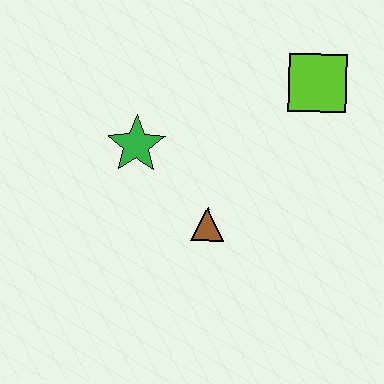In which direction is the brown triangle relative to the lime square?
The brown triangle is below the lime square.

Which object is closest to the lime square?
The brown triangle is closest to the lime square.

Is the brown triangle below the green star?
Yes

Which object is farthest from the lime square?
The green star is farthest from the lime square.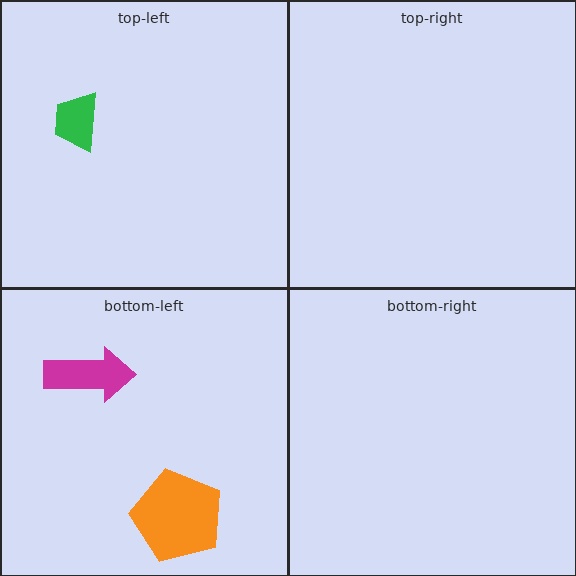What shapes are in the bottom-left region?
The orange pentagon, the magenta arrow.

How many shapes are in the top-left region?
1.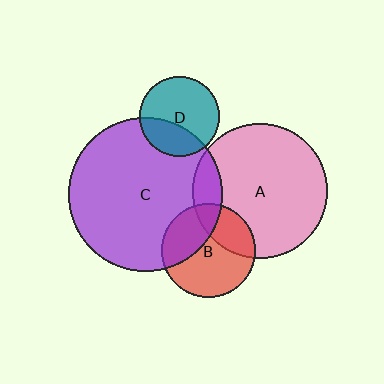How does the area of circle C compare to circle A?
Approximately 1.3 times.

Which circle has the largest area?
Circle C (purple).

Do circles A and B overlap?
Yes.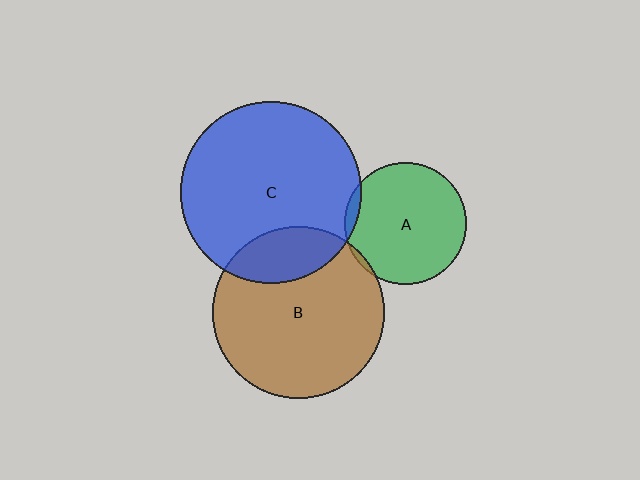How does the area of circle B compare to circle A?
Approximately 2.0 times.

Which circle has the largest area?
Circle C (blue).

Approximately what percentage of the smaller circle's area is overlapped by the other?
Approximately 5%.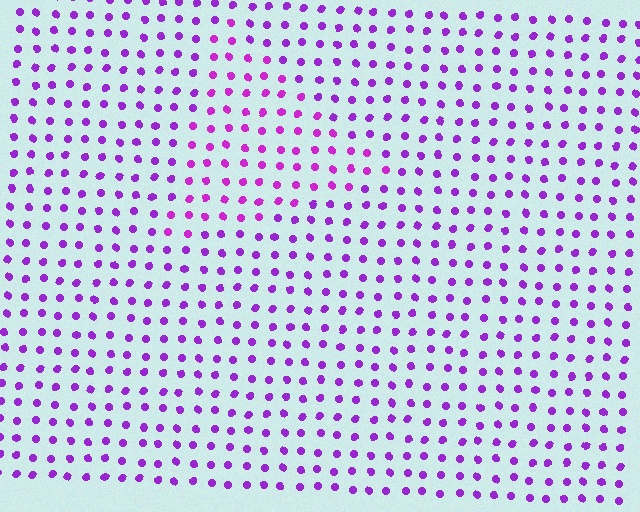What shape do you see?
I see a triangle.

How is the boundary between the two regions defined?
The boundary is defined purely by a slight shift in hue (about 19 degrees). Spacing, size, and orientation are identical on both sides.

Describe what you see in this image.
The image is filled with small purple elements in a uniform arrangement. A triangle-shaped region is visible where the elements are tinted to a slightly different hue, forming a subtle color boundary.